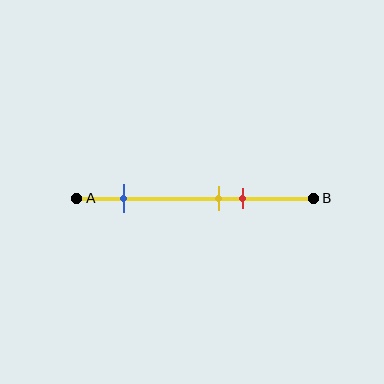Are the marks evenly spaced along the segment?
No, the marks are not evenly spaced.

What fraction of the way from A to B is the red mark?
The red mark is approximately 70% (0.7) of the way from A to B.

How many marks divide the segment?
There are 3 marks dividing the segment.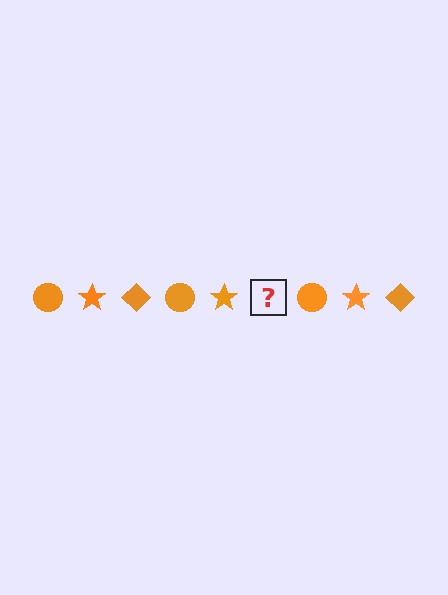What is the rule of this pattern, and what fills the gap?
The rule is that the pattern cycles through circle, star, diamond shapes in orange. The gap should be filled with an orange diamond.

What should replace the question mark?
The question mark should be replaced with an orange diamond.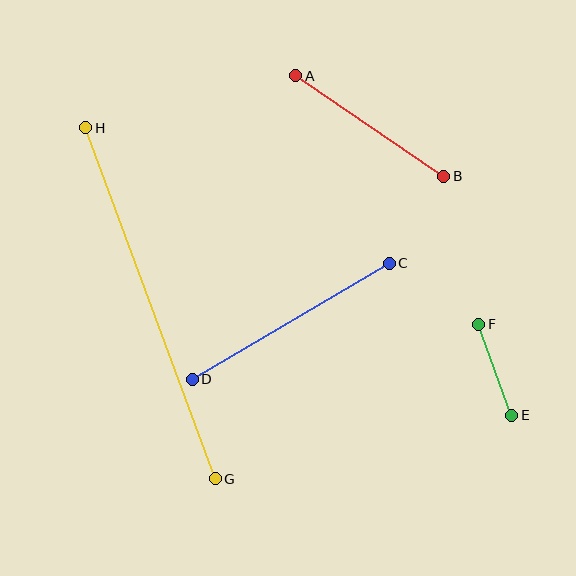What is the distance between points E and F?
The distance is approximately 97 pixels.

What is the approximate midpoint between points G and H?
The midpoint is at approximately (151, 303) pixels.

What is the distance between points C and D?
The distance is approximately 229 pixels.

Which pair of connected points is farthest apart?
Points G and H are farthest apart.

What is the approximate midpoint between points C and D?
The midpoint is at approximately (291, 321) pixels.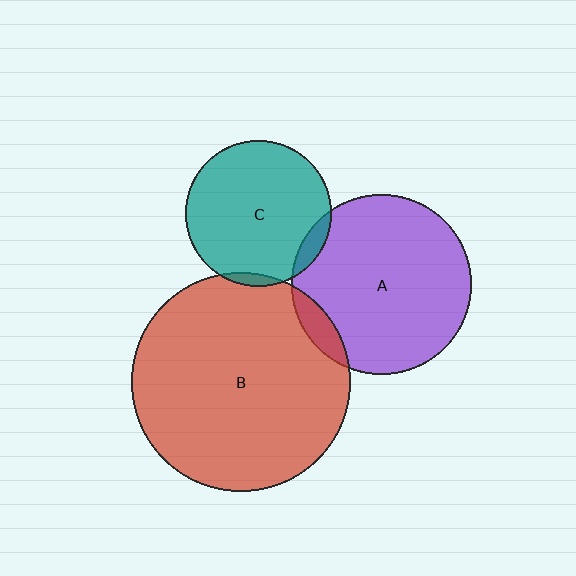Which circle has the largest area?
Circle B (red).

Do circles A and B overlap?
Yes.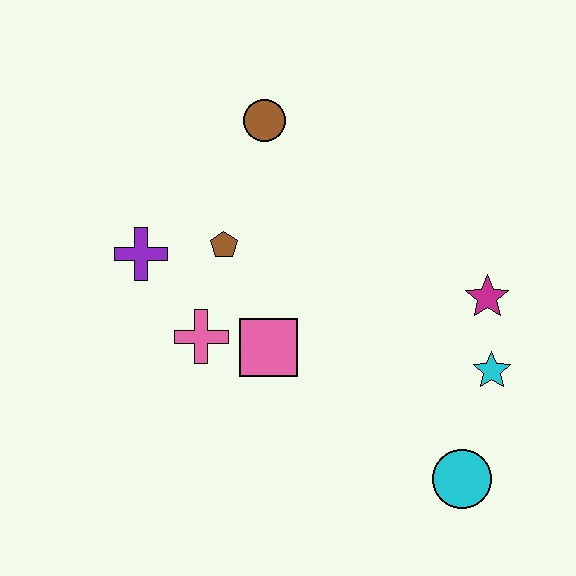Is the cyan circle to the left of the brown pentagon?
No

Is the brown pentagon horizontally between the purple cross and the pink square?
Yes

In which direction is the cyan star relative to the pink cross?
The cyan star is to the right of the pink cross.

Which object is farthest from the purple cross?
The cyan circle is farthest from the purple cross.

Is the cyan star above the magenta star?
No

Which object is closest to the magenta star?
The cyan star is closest to the magenta star.